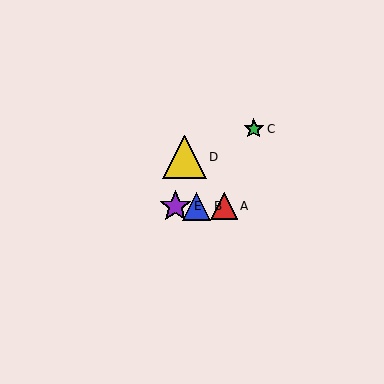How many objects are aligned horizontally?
3 objects (A, B, E) are aligned horizontally.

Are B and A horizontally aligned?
Yes, both are at y≈206.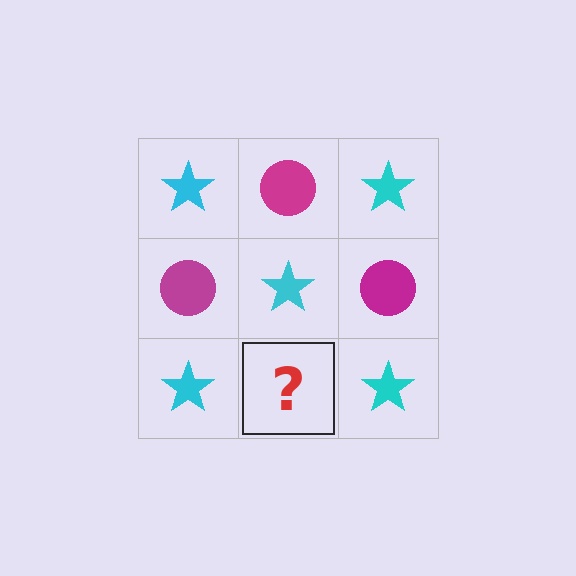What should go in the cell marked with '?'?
The missing cell should contain a magenta circle.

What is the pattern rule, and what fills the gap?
The rule is that it alternates cyan star and magenta circle in a checkerboard pattern. The gap should be filled with a magenta circle.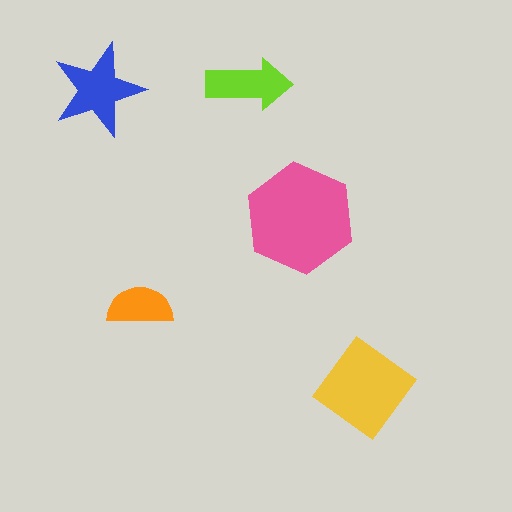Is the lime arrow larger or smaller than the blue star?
Smaller.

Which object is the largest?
The pink hexagon.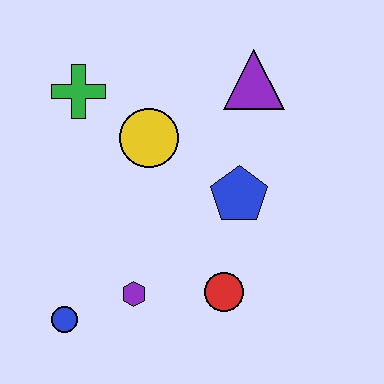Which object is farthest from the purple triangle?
The blue circle is farthest from the purple triangle.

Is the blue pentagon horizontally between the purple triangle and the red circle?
Yes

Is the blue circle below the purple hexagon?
Yes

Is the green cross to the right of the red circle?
No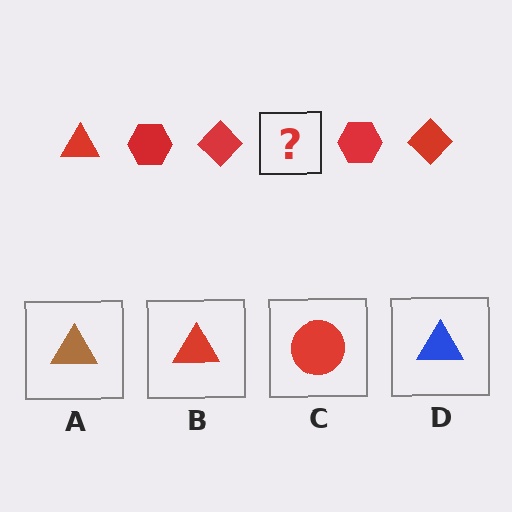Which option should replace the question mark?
Option B.